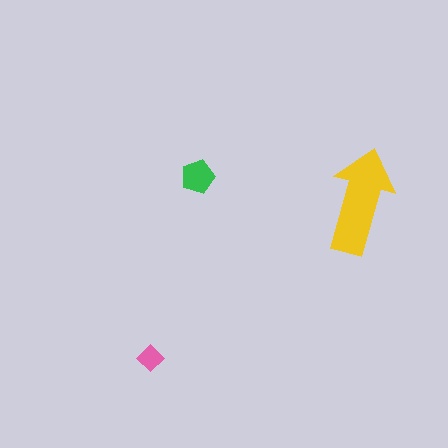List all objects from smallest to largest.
The pink diamond, the green pentagon, the yellow arrow.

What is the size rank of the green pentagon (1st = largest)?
2nd.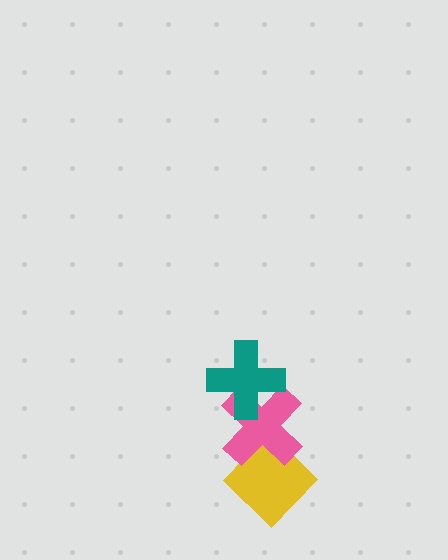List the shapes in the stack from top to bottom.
From top to bottom: the teal cross, the pink cross, the yellow diamond.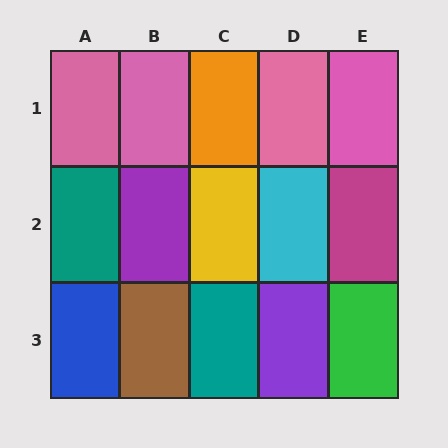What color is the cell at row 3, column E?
Green.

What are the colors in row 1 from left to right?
Pink, pink, orange, pink, pink.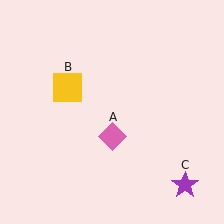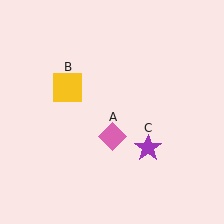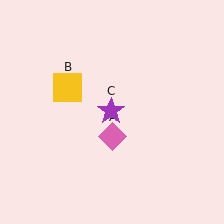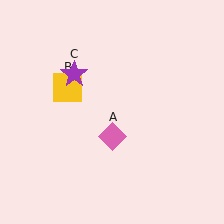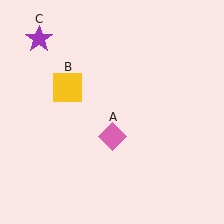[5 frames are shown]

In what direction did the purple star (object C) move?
The purple star (object C) moved up and to the left.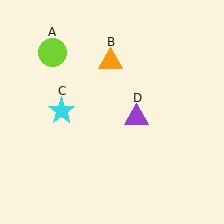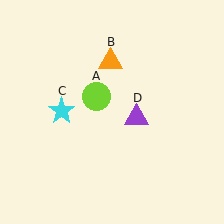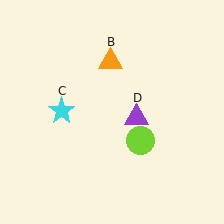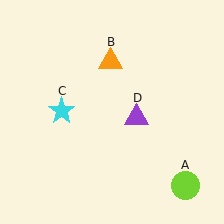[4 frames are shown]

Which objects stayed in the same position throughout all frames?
Orange triangle (object B) and cyan star (object C) and purple triangle (object D) remained stationary.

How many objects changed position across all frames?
1 object changed position: lime circle (object A).